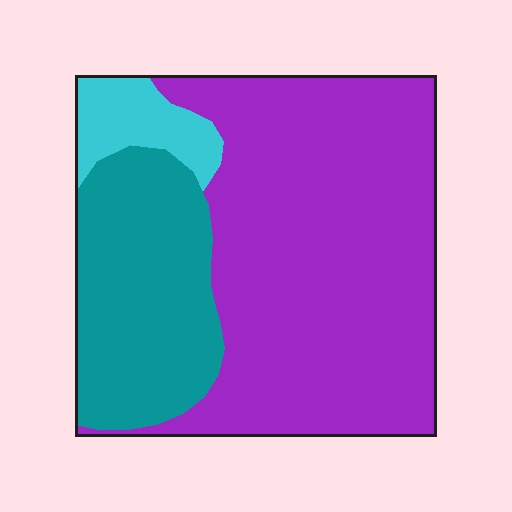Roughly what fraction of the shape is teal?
Teal takes up about one quarter (1/4) of the shape.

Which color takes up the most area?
Purple, at roughly 65%.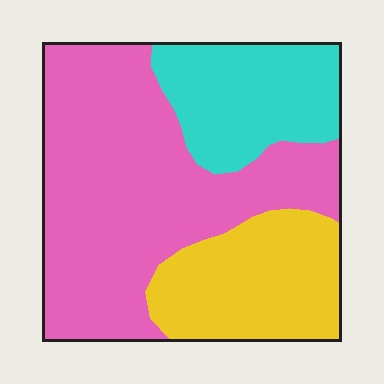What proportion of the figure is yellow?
Yellow takes up between a sixth and a third of the figure.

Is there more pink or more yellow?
Pink.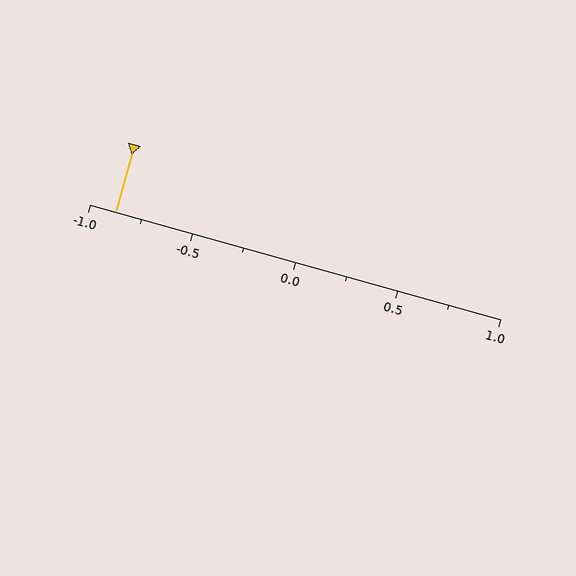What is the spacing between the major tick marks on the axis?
The major ticks are spaced 0.5 apart.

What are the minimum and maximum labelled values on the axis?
The axis runs from -1.0 to 1.0.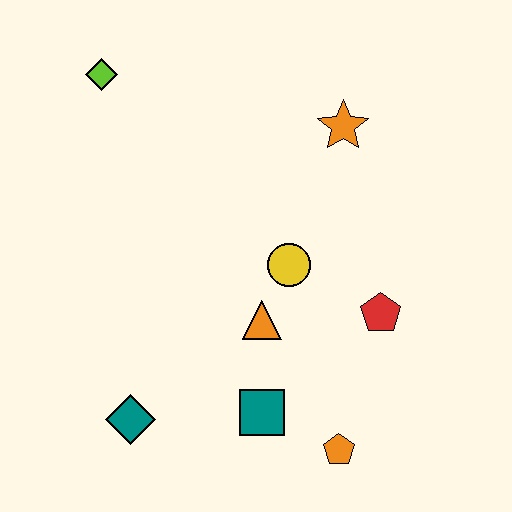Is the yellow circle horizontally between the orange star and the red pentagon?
No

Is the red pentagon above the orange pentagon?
Yes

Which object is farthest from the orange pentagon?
The lime diamond is farthest from the orange pentagon.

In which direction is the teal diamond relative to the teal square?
The teal diamond is to the left of the teal square.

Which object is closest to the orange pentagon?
The teal square is closest to the orange pentagon.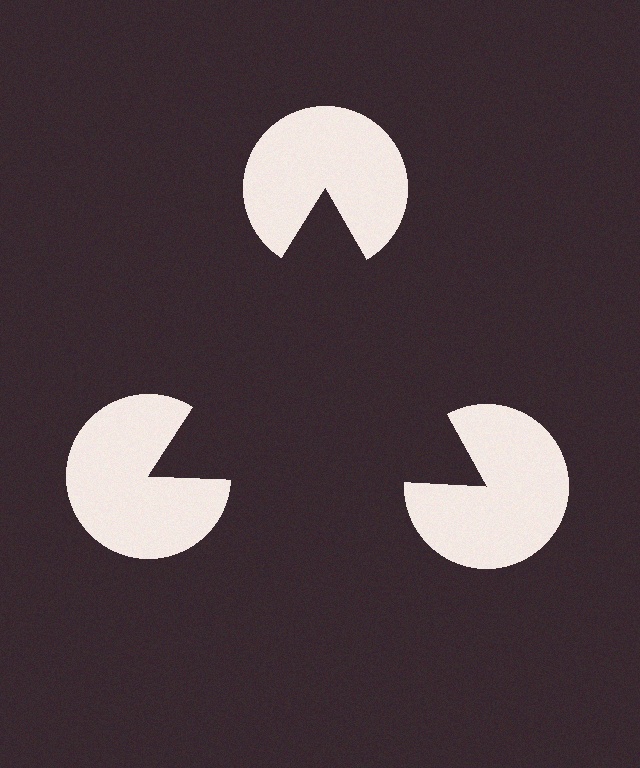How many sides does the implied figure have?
3 sides.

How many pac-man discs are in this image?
There are 3 — one at each vertex of the illusory triangle.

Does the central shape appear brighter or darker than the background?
It typically appears slightly darker than the background, even though no actual brightness change is drawn.